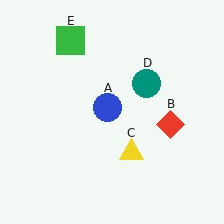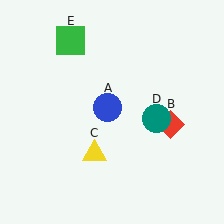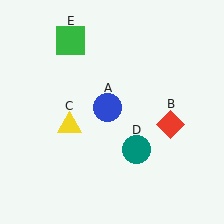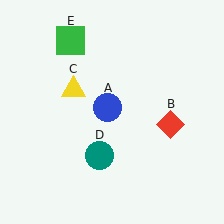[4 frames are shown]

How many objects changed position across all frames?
2 objects changed position: yellow triangle (object C), teal circle (object D).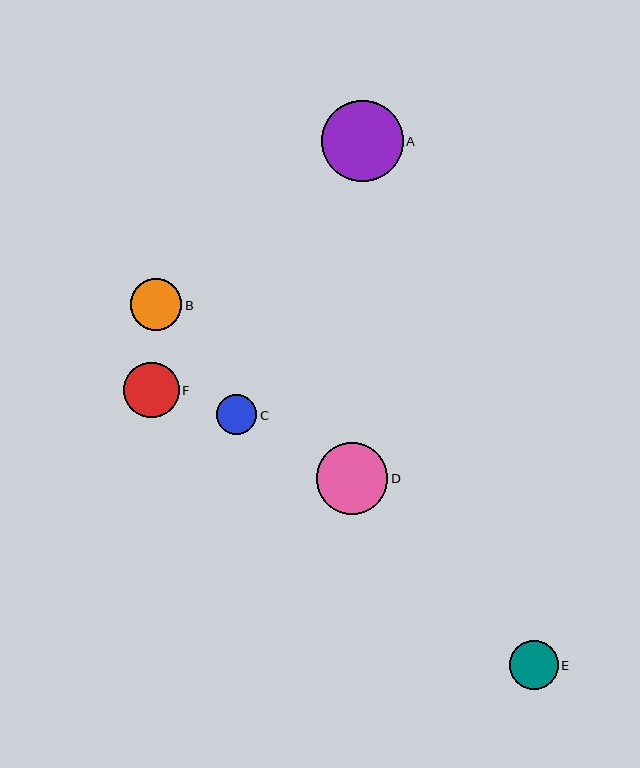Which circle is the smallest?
Circle C is the smallest with a size of approximately 40 pixels.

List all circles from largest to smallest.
From largest to smallest: A, D, F, B, E, C.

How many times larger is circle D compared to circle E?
Circle D is approximately 1.5 times the size of circle E.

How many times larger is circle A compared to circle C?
Circle A is approximately 2.0 times the size of circle C.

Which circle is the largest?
Circle A is the largest with a size of approximately 82 pixels.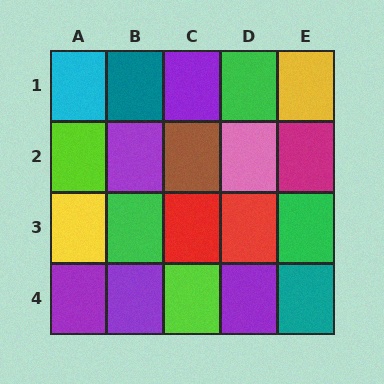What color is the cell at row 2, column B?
Purple.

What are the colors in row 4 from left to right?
Purple, purple, lime, purple, teal.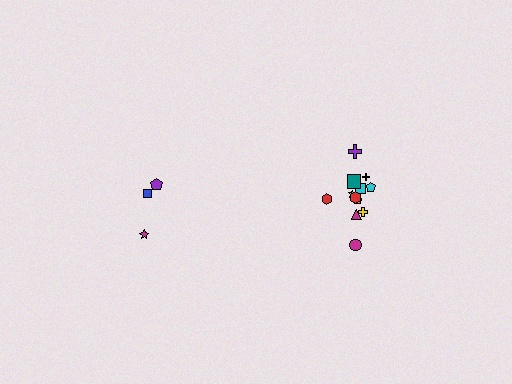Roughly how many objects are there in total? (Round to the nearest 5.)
Roughly 15 objects in total.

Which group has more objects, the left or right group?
The right group.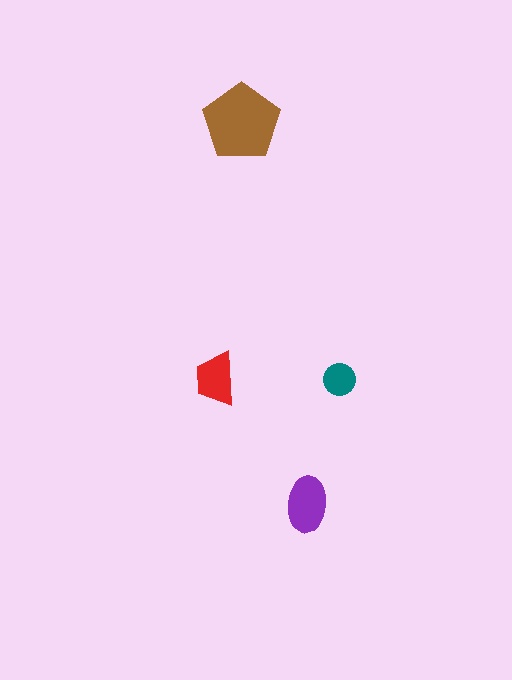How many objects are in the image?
There are 4 objects in the image.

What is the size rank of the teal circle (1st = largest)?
4th.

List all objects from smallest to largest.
The teal circle, the red trapezoid, the purple ellipse, the brown pentagon.